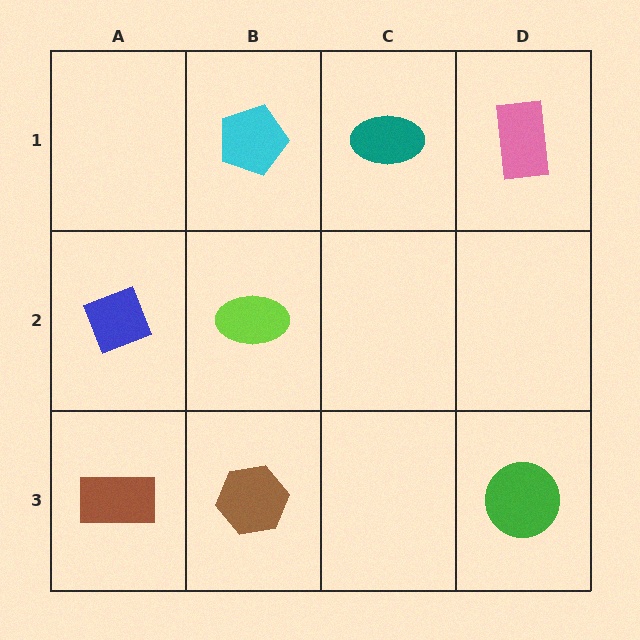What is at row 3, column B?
A brown hexagon.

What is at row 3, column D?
A green circle.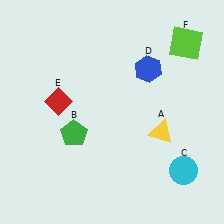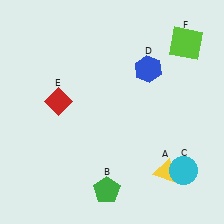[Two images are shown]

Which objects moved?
The objects that moved are: the yellow triangle (A), the green pentagon (B).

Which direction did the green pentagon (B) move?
The green pentagon (B) moved down.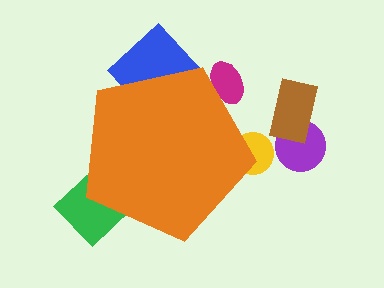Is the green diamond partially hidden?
Yes, the green diamond is partially hidden behind the orange pentagon.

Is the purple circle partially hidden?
No, the purple circle is fully visible.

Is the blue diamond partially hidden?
Yes, the blue diamond is partially hidden behind the orange pentagon.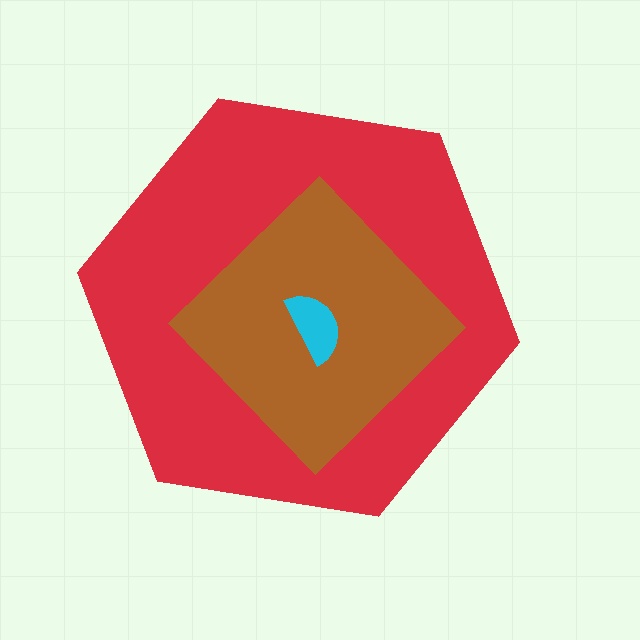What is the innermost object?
The cyan semicircle.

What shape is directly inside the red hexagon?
The brown diamond.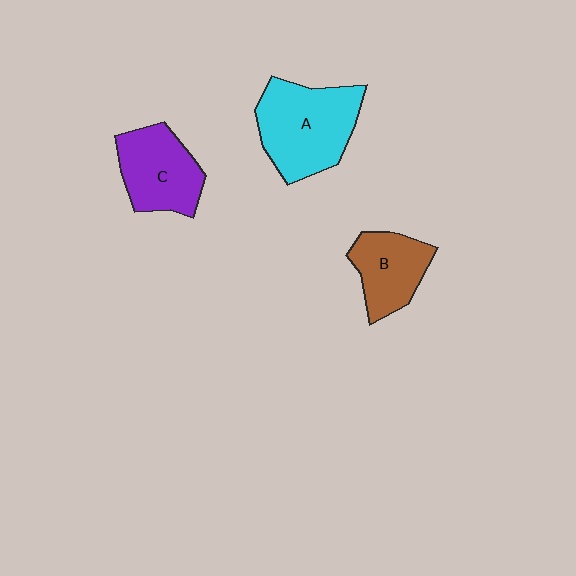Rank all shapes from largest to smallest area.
From largest to smallest: A (cyan), C (purple), B (brown).